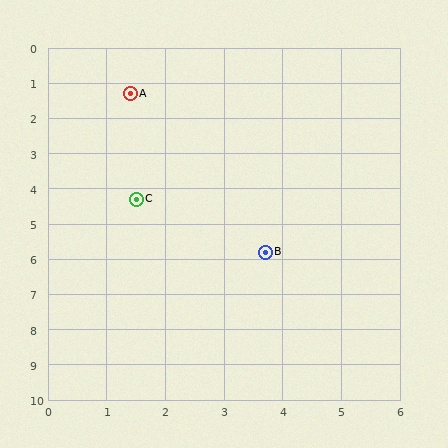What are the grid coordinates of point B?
Point B is at approximately (3.7, 5.8).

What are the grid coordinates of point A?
Point A is at approximately (1.4, 1.3).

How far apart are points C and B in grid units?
Points C and B are about 2.7 grid units apart.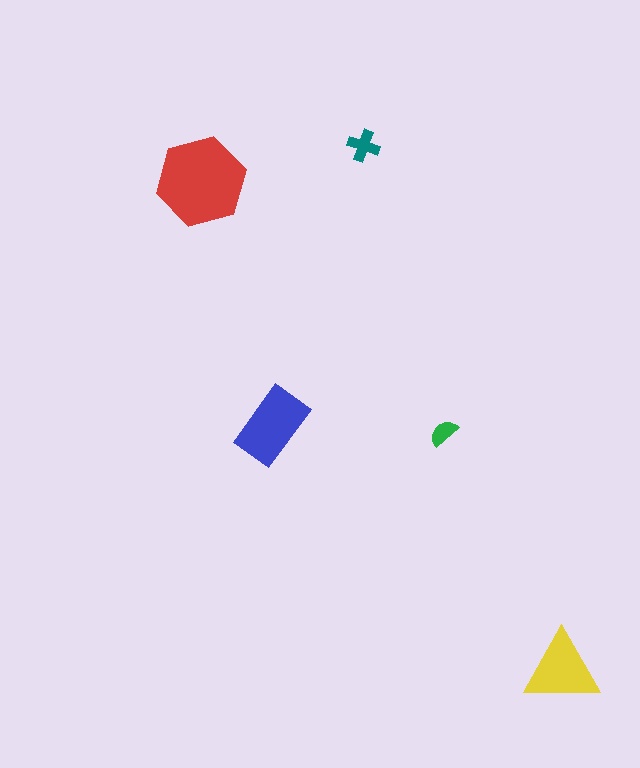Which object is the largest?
The red hexagon.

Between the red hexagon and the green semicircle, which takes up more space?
The red hexagon.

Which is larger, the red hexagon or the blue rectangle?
The red hexagon.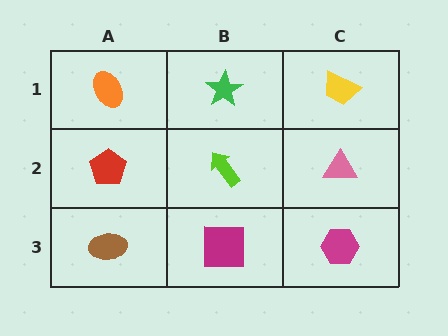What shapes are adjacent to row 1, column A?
A red pentagon (row 2, column A), a green star (row 1, column B).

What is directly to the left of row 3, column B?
A brown ellipse.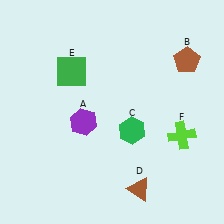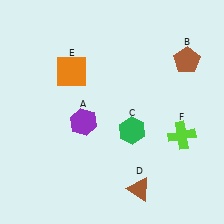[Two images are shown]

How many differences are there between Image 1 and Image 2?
There is 1 difference between the two images.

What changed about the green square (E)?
In Image 1, E is green. In Image 2, it changed to orange.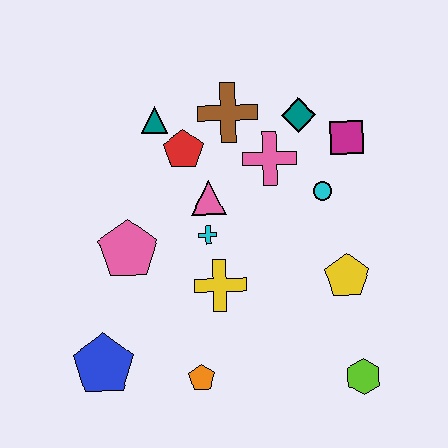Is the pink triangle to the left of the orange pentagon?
No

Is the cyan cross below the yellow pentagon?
No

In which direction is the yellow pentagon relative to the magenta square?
The yellow pentagon is below the magenta square.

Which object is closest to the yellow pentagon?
The cyan circle is closest to the yellow pentagon.